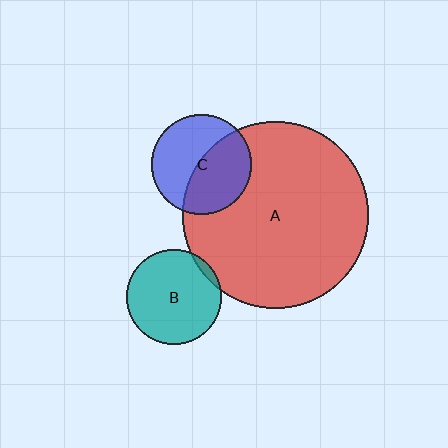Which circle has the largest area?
Circle A (red).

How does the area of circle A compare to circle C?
Approximately 3.5 times.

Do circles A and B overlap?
Yes.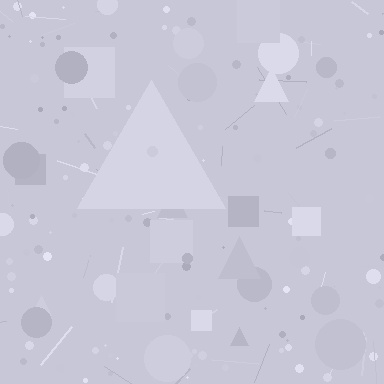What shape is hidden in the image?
A triangle is hidden in the image.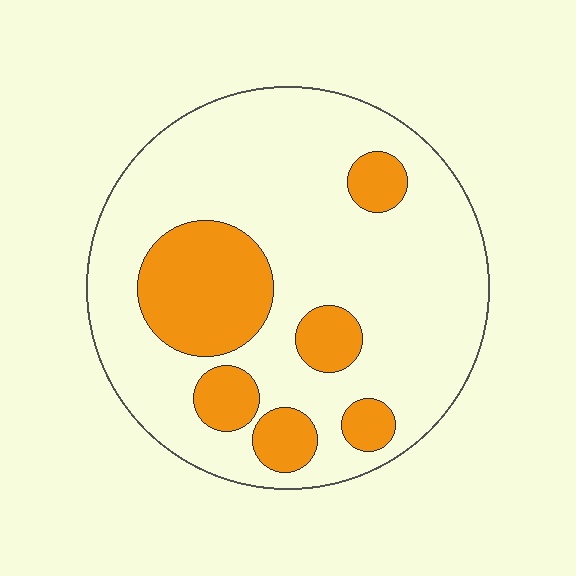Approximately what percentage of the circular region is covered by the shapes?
Approximately 25%.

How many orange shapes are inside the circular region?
6.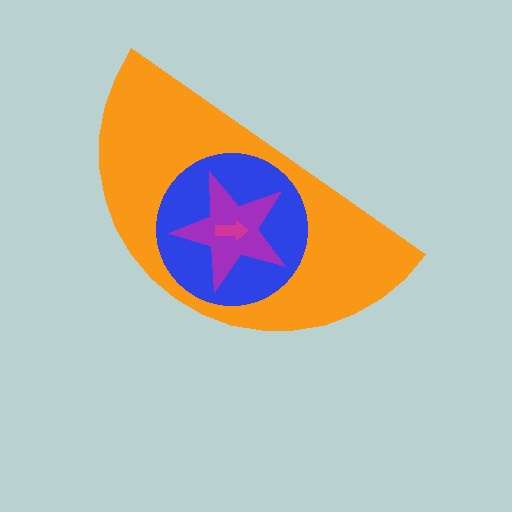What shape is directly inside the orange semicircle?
The blue circle.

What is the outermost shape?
The orange semicircle.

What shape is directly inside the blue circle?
The purple star.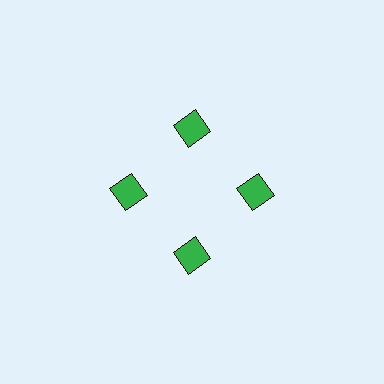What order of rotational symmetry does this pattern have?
This pattern has 4-fold rotational symmetry.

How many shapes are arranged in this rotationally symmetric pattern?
There are 4 shapes, arranged in 4 groups of 1.